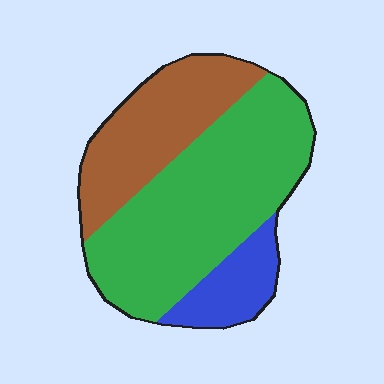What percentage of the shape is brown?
Brown covers 30% of the shape.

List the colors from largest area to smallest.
From largest to smallest: green, brown, blue.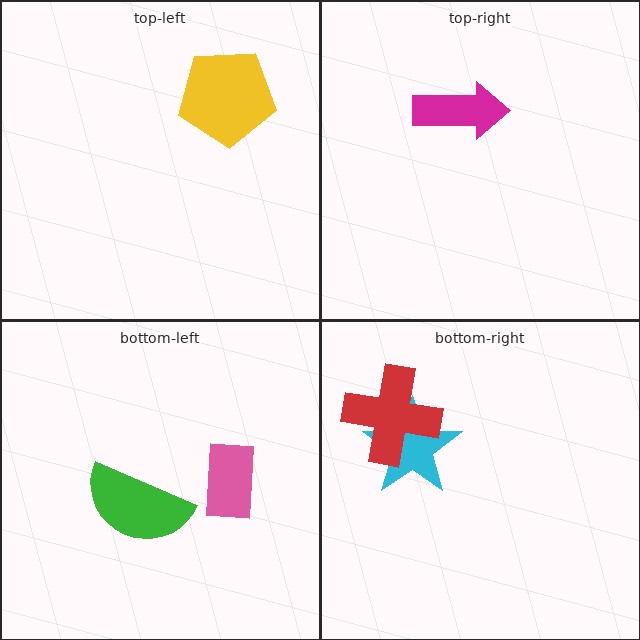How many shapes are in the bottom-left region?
2.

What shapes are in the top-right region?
The magenta arrow.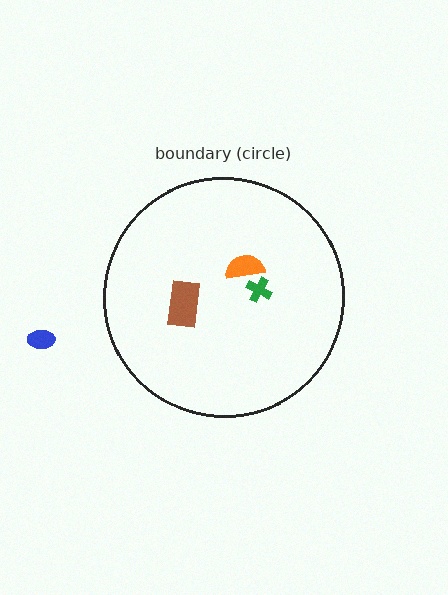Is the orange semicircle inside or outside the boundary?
Inside.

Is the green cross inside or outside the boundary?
Inside.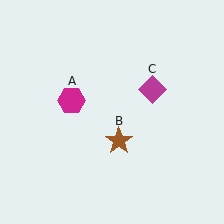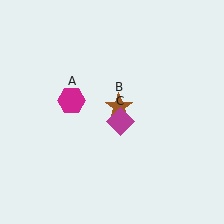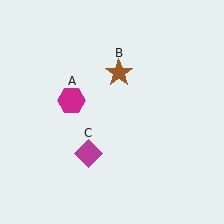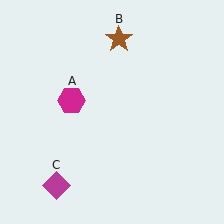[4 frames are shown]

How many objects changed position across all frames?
2 objects changed position: brown star (object B), magenta diamond (object C).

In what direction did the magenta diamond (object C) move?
The magenta diamond (object C) moved down and to the left.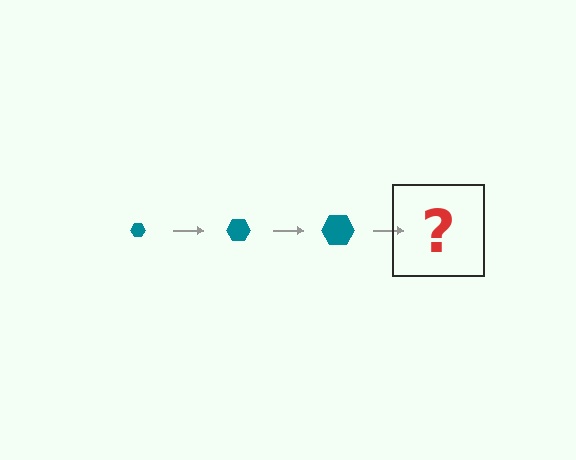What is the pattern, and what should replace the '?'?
The pattern is that the hexagon gets progressively larger each step. The '?' should be a teal hexagon, larger than the previous one.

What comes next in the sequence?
The next element should be a teal hexagon, larger than the previous one.